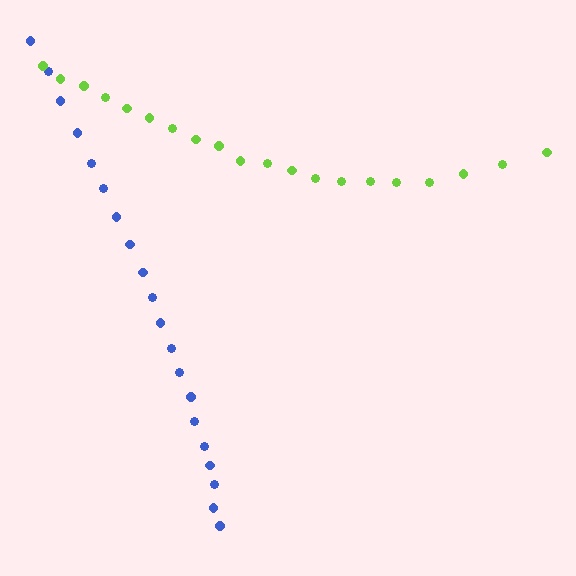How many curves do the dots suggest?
There are 2 distinct paths.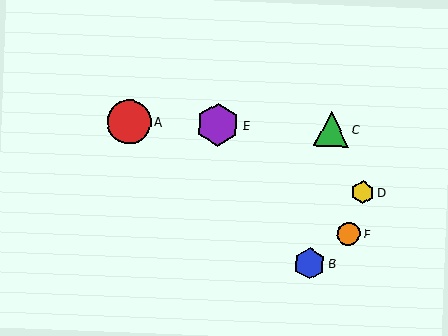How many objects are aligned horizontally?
3 objects (A, C, E) are aligned horizontally.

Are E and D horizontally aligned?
No, E is at y≈125 and D is at y≈192.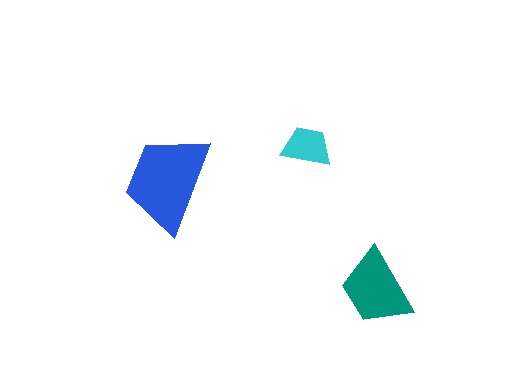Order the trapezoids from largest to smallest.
the blue one, the teal one, the cyan one.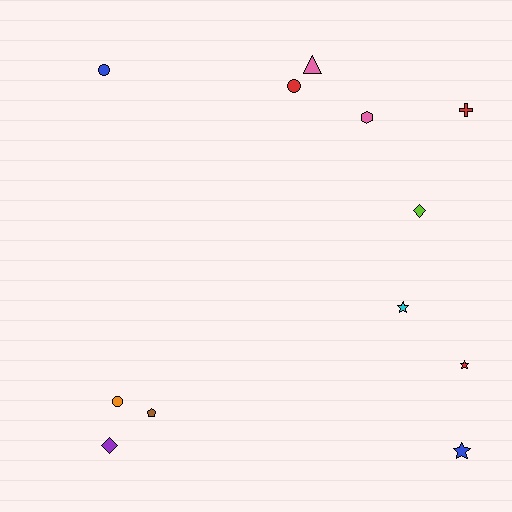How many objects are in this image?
There are 12 objects.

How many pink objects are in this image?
There are 2 pink objects.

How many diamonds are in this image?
There are 2 diamonds.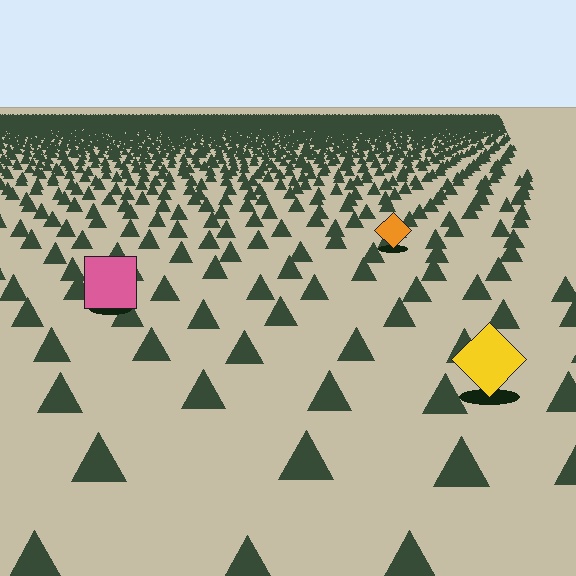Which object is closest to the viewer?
The yellow diamond is closest. The texture marks near it are larger and more spread out.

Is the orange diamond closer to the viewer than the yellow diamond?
No. The yellow diamond is closer — you can tell from the texture gradient: the ground texture is coarser near it.